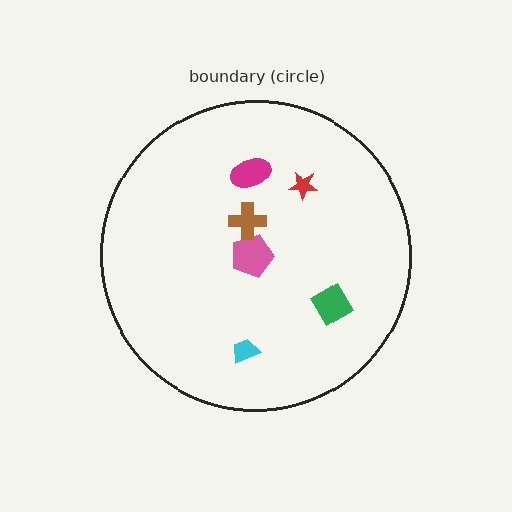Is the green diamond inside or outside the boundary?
Inside.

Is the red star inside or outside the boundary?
Inside.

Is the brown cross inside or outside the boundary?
Inside.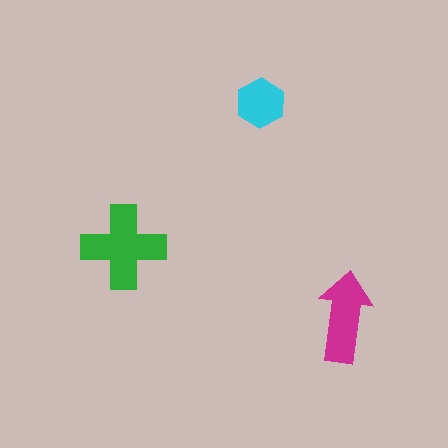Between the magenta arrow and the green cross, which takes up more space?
The green cross.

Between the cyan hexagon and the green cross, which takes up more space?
The green cross.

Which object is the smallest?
The cyan hexagon.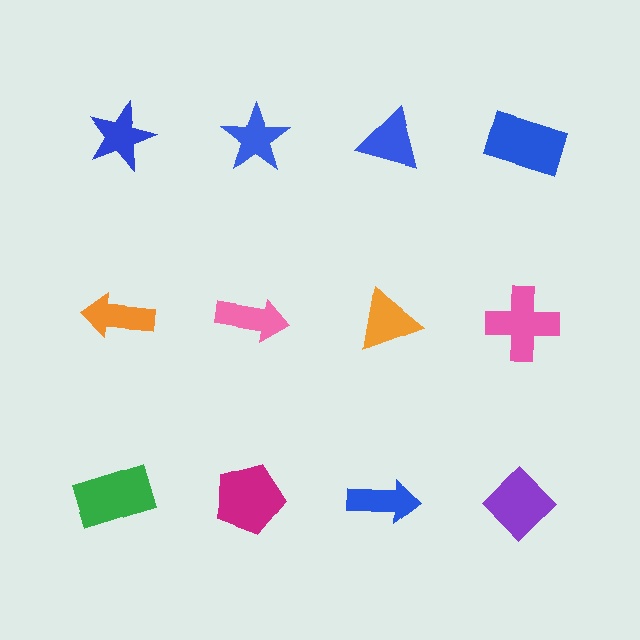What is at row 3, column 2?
A magenta pentagon.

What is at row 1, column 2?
A blue star.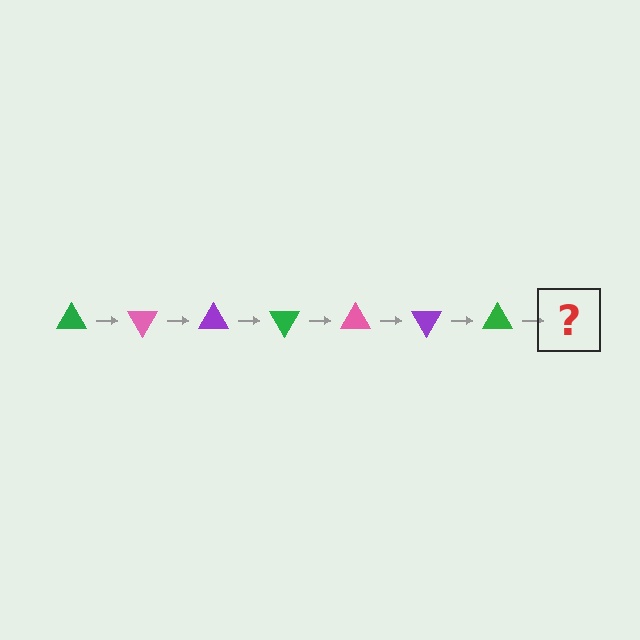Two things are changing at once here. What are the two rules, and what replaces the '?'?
The two rules are that it rotates 60 degrees each step and the color cycles through green, pink, and purple. The '?' should be a pink triangle, rotated 420 degrees from the start.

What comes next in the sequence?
The next element should be a pink triangle, rotated 420 degrees from the start.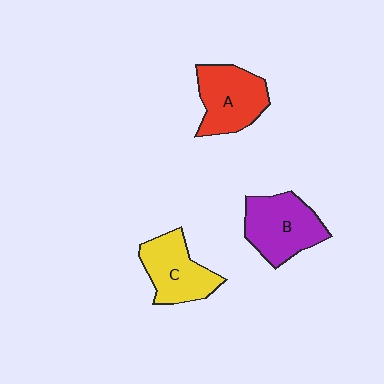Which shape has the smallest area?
Shape C (yellow).